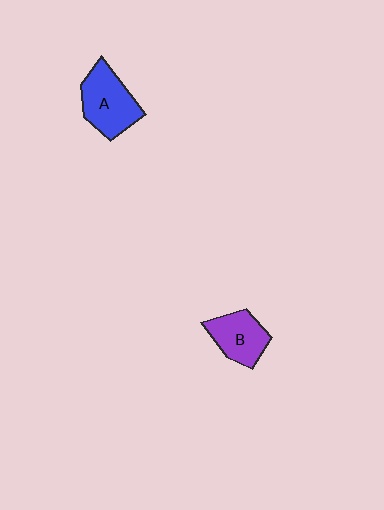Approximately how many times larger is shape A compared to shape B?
Approximately 1.3 times.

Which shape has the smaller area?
Shape B (purple).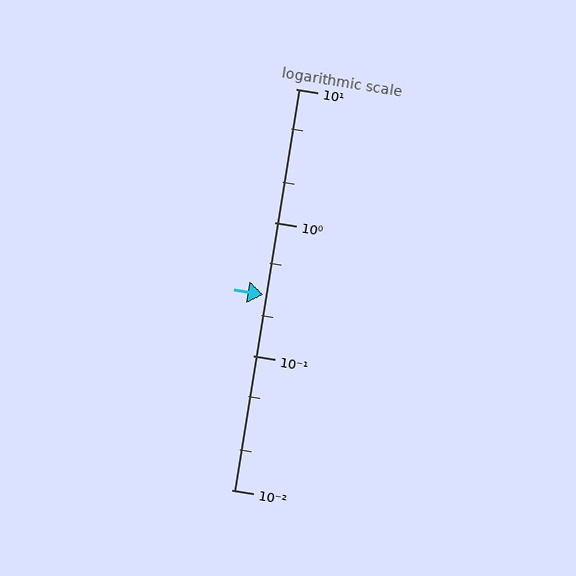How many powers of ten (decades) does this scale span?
The scale spans 3 decades, from 0.01 to 10.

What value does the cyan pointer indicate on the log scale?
The pointer indicates approximately 0.29.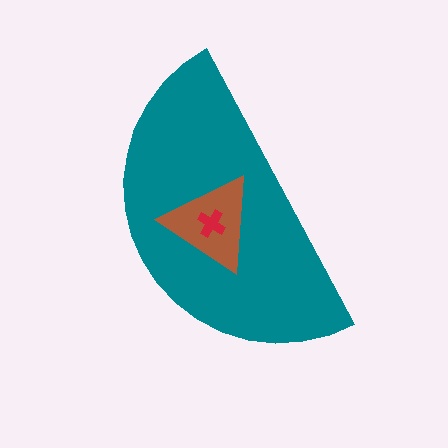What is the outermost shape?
The teal semicircle.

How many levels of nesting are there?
3.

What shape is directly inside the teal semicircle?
The brown triangle.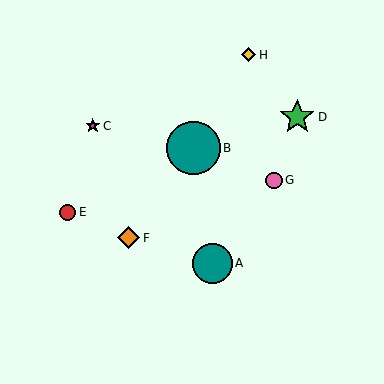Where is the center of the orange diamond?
The center of the orange diamond is at (129, 238).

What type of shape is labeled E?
Shape E is a red circle.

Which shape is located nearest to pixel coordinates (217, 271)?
The teal circle (labeled A) at (212, 263) is nearest to that location.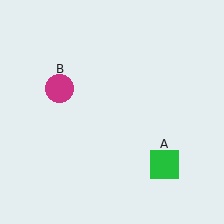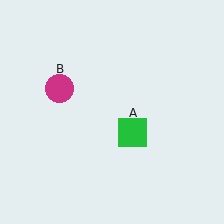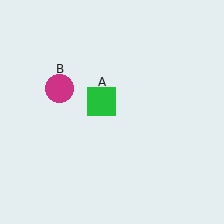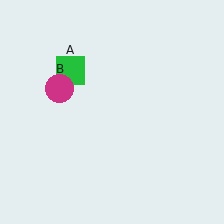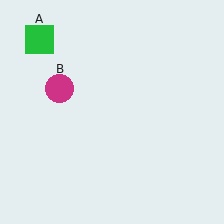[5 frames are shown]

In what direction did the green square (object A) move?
The green square (object A) moved up and to the left.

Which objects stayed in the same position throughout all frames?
Magenta circle (object B) remained stationary.